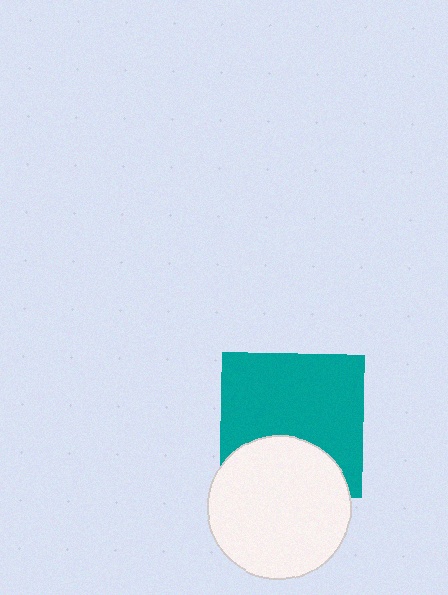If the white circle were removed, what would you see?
You would see the complete teal square.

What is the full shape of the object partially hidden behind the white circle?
The partially hidden object is a teal square.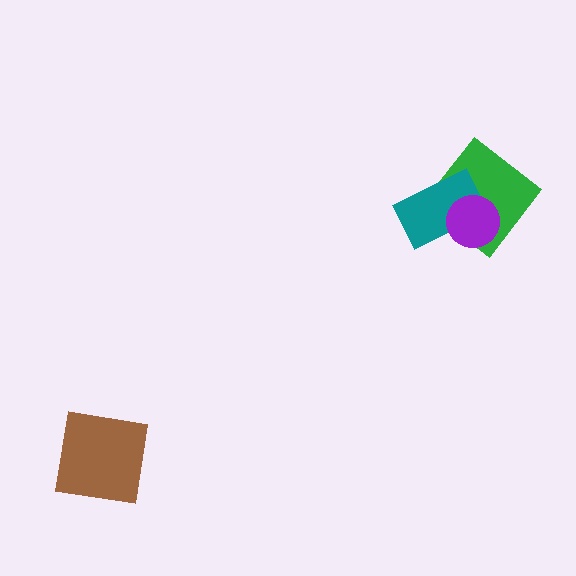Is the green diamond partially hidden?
Yes, it is partially covered by another shape.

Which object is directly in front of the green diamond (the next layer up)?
The teal rectangle is directly in front of the green diamond.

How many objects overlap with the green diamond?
2 objects overlap with the green diamond.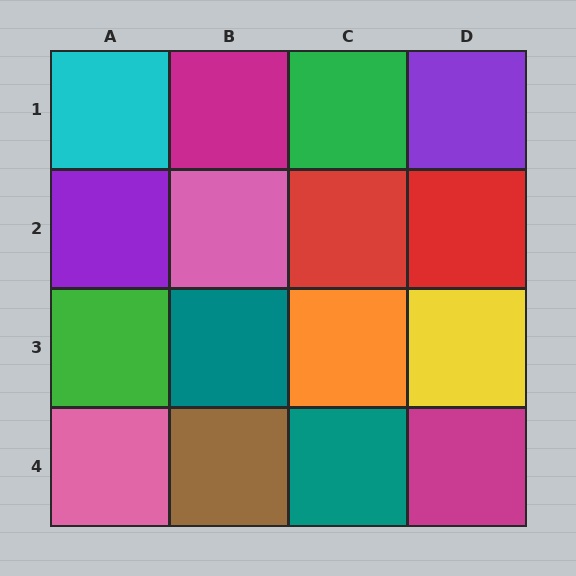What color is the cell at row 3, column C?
Orange.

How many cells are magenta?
2 cells are magenta.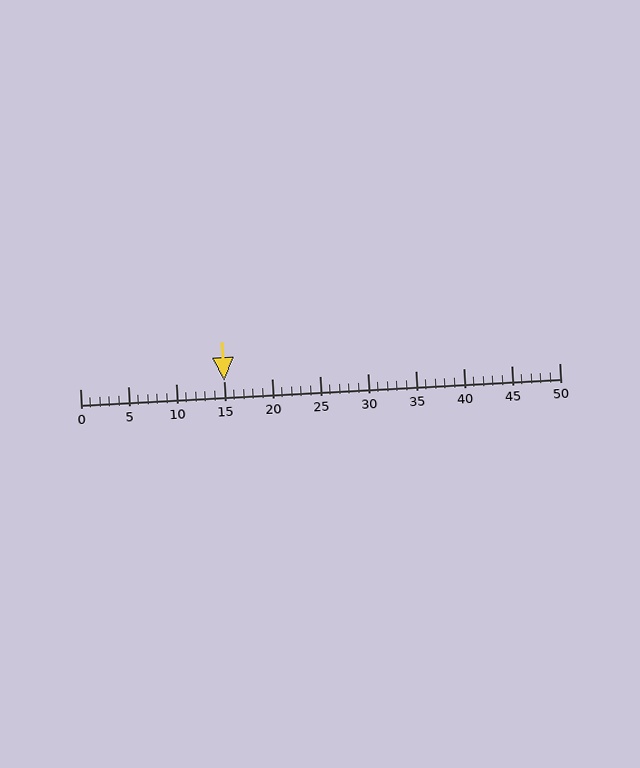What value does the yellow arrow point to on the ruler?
The yellow arrow points to approximately 15.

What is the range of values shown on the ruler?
The ruler shows values from 0 to 50.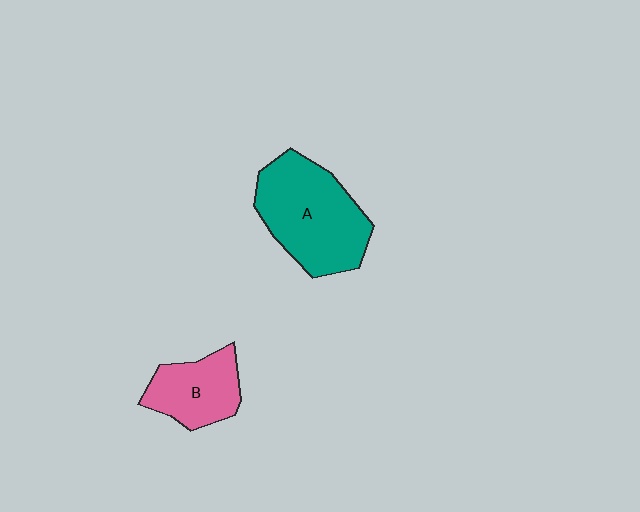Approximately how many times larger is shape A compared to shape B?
Approximately 1.7 times.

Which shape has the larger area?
Shape A (teal).